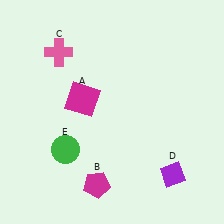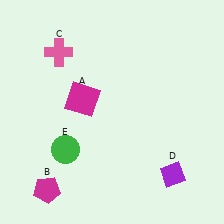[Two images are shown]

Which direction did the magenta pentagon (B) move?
The magenta pentagon (B) moved left.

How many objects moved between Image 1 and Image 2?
1 object moved between the two images.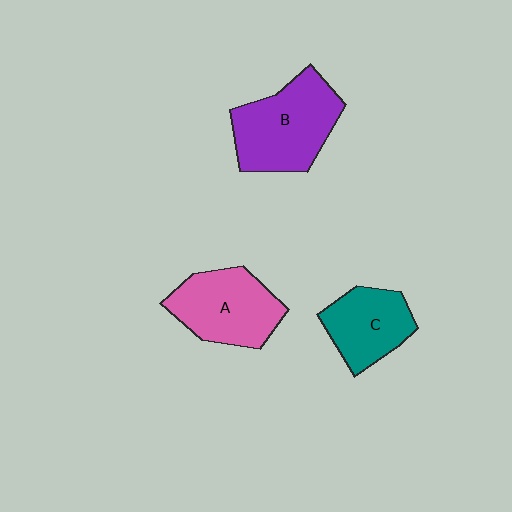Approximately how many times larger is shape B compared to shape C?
Approximately 1.4 times.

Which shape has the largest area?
Shape B (purple).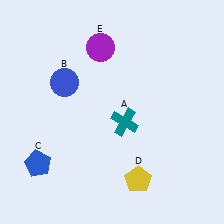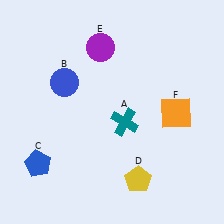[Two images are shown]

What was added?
An orange square (F) was added in Image 2.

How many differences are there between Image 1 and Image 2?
There is 1 difference between the two images.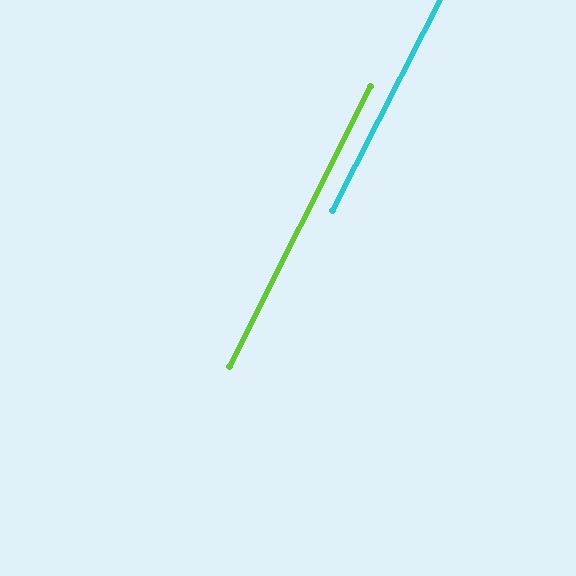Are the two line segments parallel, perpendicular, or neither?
Parallel — their directions differ by only 0.2°.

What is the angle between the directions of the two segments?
Approximately 0 degrees.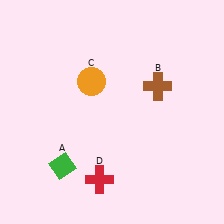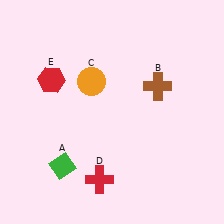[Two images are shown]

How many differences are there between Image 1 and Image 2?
There is 1 difference between the two images.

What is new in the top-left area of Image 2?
A red hexagon (E) was added in the top-left area of Image 2.